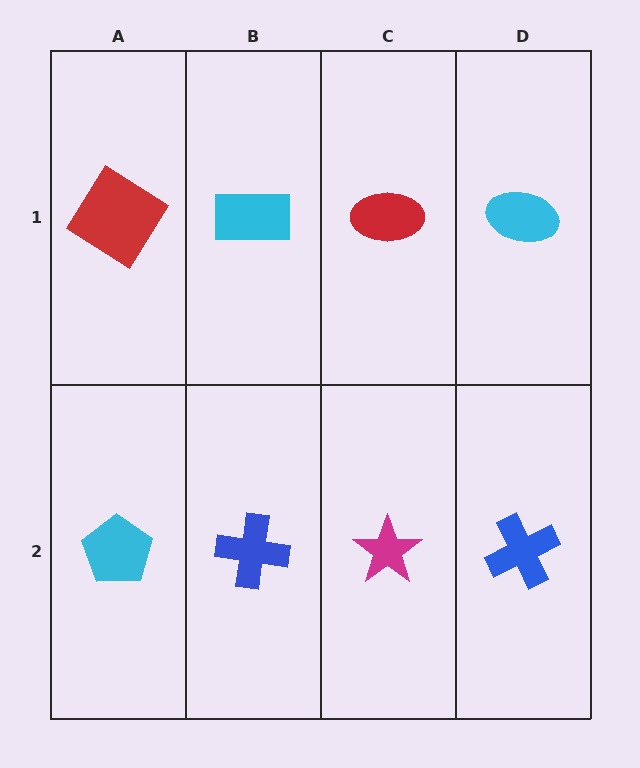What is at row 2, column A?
A cyan pentagon.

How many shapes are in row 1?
4 shapes.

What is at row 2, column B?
A blue cross.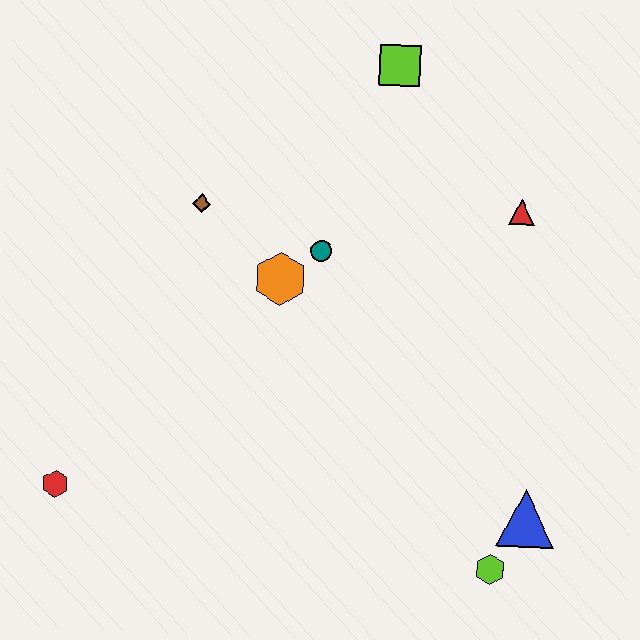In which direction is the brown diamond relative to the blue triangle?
The brown diamond is to the left of the blue triangle.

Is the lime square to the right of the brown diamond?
Yes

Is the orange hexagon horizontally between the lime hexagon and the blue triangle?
No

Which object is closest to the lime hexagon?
The blue triangle is closest to the lime hexagon.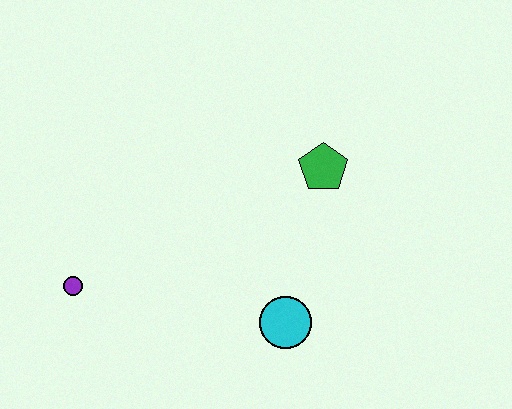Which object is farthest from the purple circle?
The green pentagon is farthest from the purple circle.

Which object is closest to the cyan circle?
The green pentagon is closest to the cyan circle.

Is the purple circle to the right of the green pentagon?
No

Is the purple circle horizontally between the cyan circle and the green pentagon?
No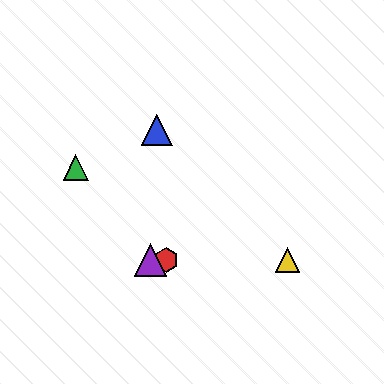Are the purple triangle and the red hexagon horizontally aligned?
Yes, both are at y≈260.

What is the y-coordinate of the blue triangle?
The blue triangle is at y≈130.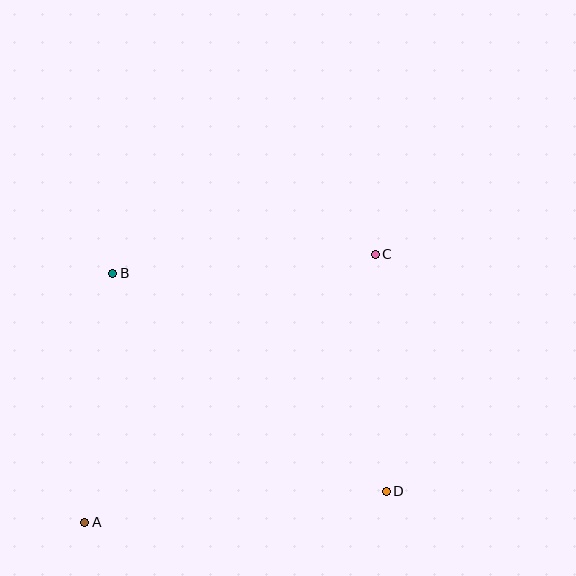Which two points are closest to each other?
Points C and D are closest to each other.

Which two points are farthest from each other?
Points A and C are farthest from each other.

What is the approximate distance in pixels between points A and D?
The distance between A and D is approximately 303 pixels.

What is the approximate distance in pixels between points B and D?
The distance between B and D is approximately 350 pixels.